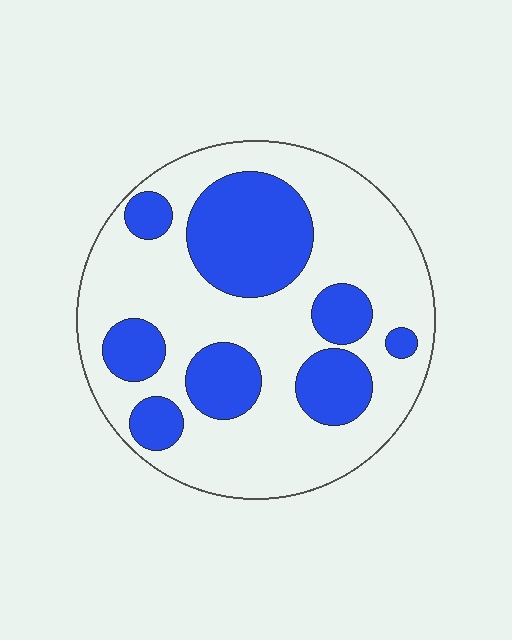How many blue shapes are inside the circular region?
8.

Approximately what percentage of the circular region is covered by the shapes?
Approximately 35%.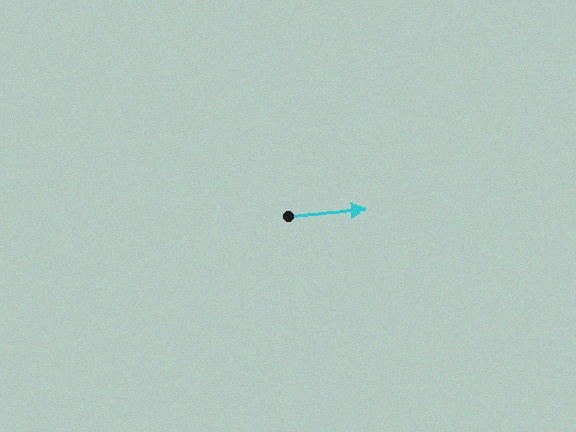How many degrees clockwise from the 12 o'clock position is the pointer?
Approximately 88 degrees.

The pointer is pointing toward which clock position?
Roughly 3 o'clock.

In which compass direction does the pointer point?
East.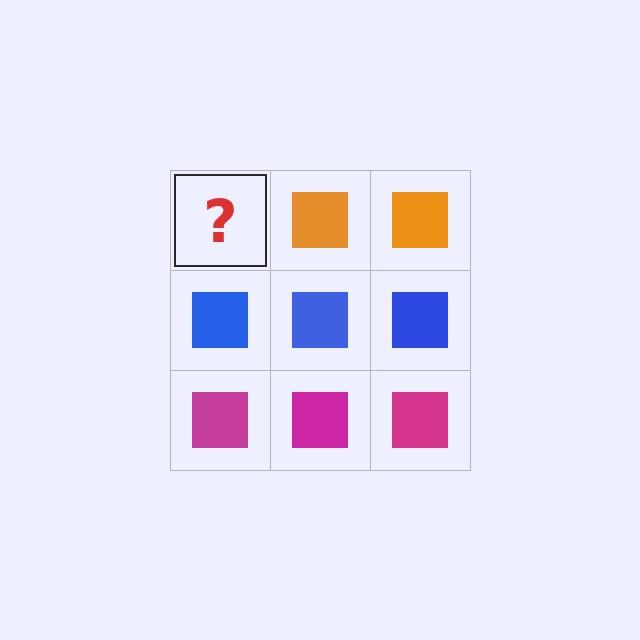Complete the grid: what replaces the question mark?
The question mark should be replaced with an orange square.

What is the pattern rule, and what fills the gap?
The rule is that each row has a consistent color. The gap should be filled with an orange square.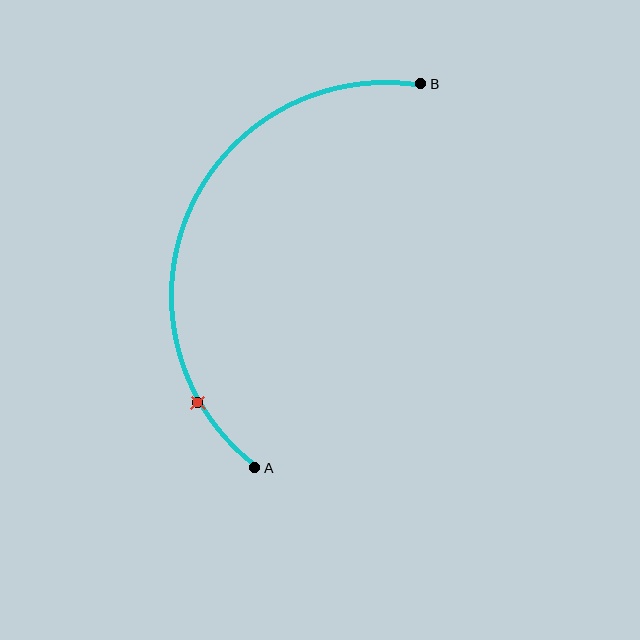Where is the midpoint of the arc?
The arc midpoint is the point on the curve farthest from the straight line joining A and B. It sits to the left of that line.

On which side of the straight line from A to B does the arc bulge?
The arc bulges to the left of the straight line connecting A and B.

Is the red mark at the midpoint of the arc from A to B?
No. The red mark lies on the arc but is closer to endpoint A. The arc midpoint would be at the point on the curve equidistant along the arc from both A and B.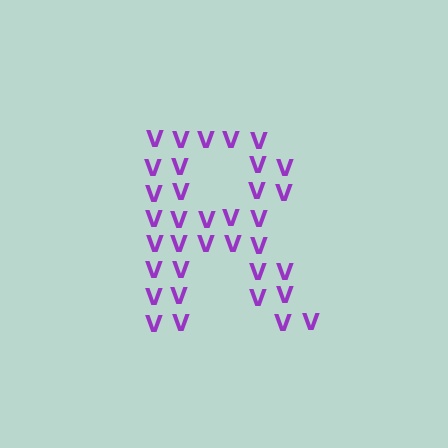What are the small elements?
The small elements are letter V's.